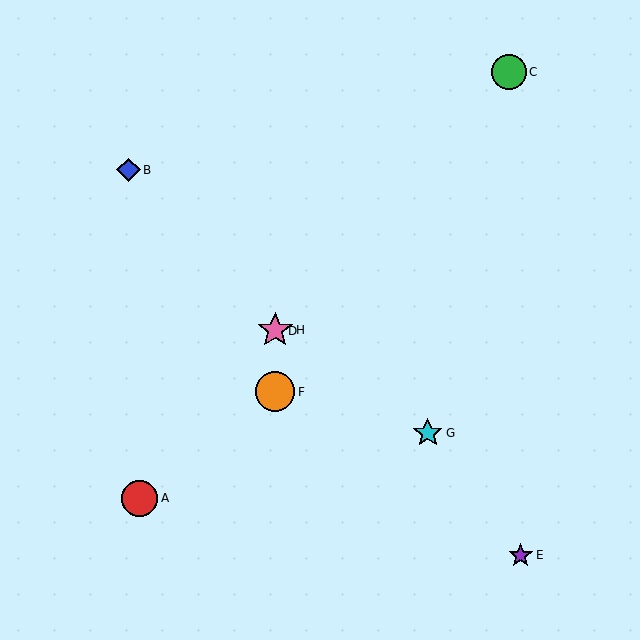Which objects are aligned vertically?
Objects D, F, H are aligned vertically.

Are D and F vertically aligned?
Yes, both are at x≈275.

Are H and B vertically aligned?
No, H is at x≈275 and B is at x≈129.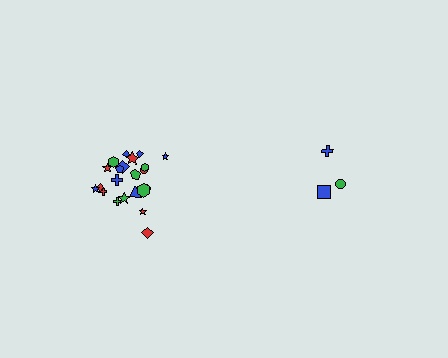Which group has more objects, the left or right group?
The left group.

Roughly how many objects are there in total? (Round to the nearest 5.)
Roughly 25 objects in total.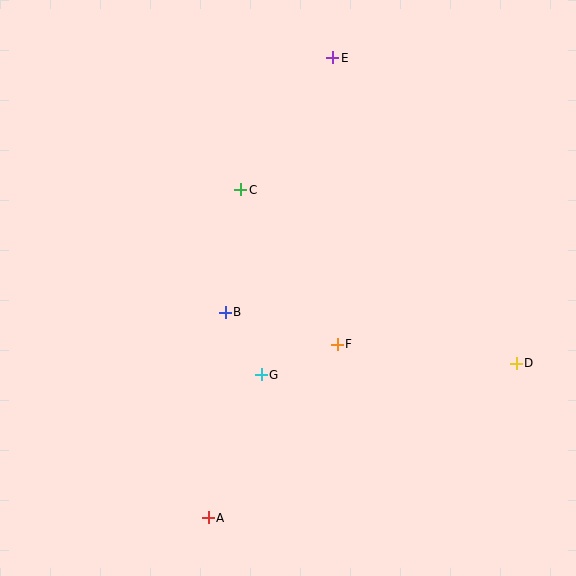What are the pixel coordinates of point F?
Point F is at (337, 344).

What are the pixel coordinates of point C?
Point C is at (241, 190).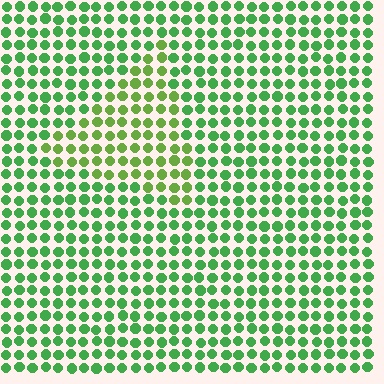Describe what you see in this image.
The image is filled with small green elements in a uniform arrangement. A triangle-shaped region is visible where the elements are tinted to a slightly different hue, forming a subtle color boundary.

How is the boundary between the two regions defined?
The boundary is defined purely by a slight shift in hue (about 29 degrees). Spacing, size, and orientation are identical on both sides.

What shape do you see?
I see a triangle.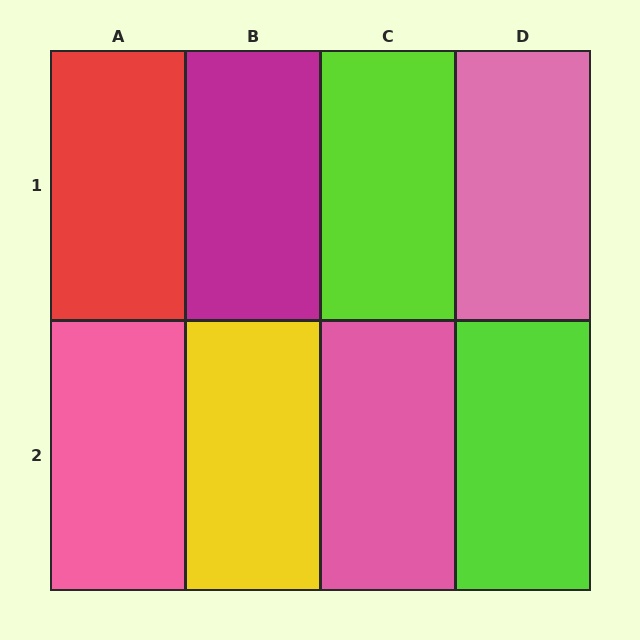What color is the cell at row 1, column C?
Lime.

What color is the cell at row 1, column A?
Red.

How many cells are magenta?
1 cell is magenta.